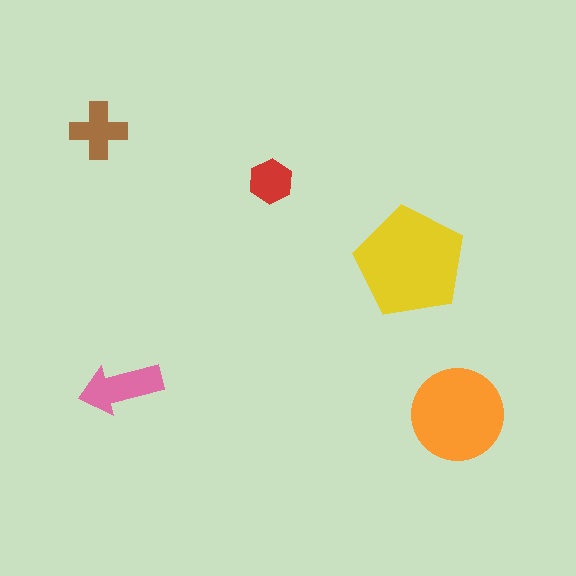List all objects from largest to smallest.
The yellow pentagon, the orange circle, the pink arrow, the brown cross, the red hexagon.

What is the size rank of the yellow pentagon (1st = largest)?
1st.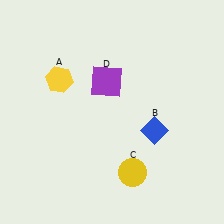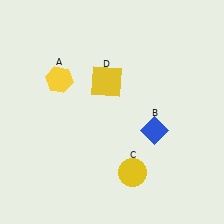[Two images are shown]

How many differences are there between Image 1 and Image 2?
There is 1 difference between the two images.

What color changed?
The square (D) changed from purple in Image 1 to yellow in Image 2.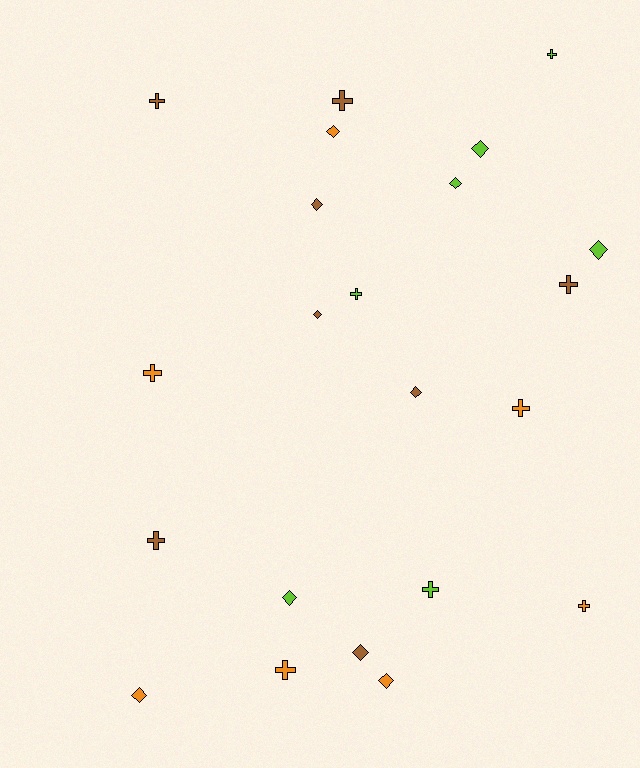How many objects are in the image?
There are 22 objects.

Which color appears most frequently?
Brown, with 8 objects.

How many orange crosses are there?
There are 4 orange crosses.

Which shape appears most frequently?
Cross, with 11 objects.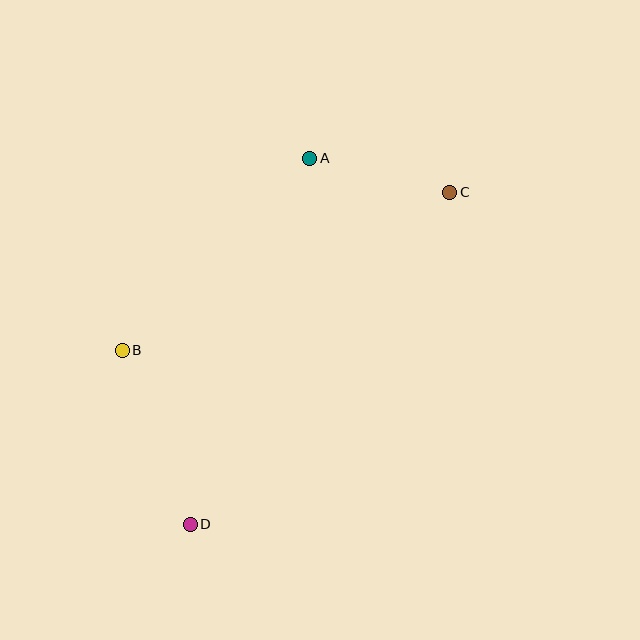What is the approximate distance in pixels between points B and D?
The distance between B and D is approximately 188 pixels.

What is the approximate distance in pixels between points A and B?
The distance between A and B is approximately 269 pixels.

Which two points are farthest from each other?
Points C and D are farthest from each other.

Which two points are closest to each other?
Points A and C are closest to each other.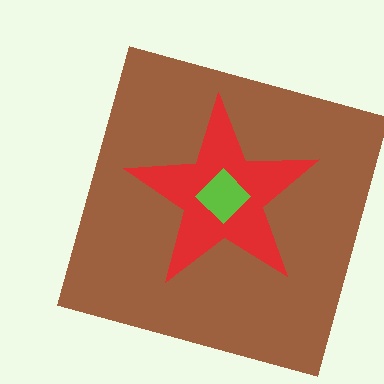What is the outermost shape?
The brown square.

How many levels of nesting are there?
3.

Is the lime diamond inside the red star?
Yes.